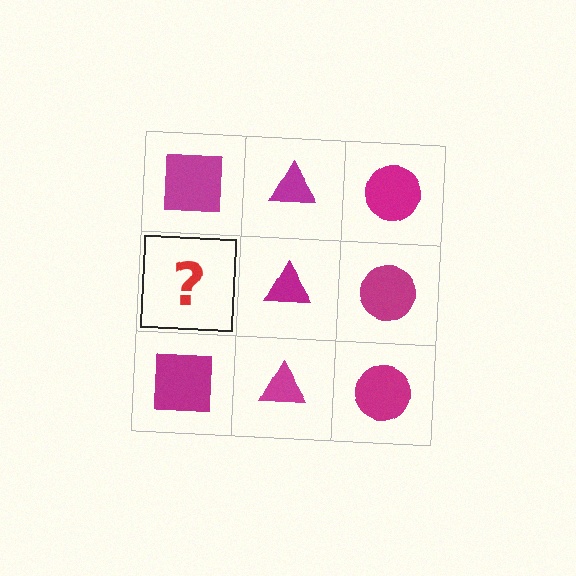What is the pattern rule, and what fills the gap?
The rule is that each column has a consistent shape. The gap should be filled with a magenta square.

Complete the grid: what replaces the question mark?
The question mark should be replaced with a magenta square.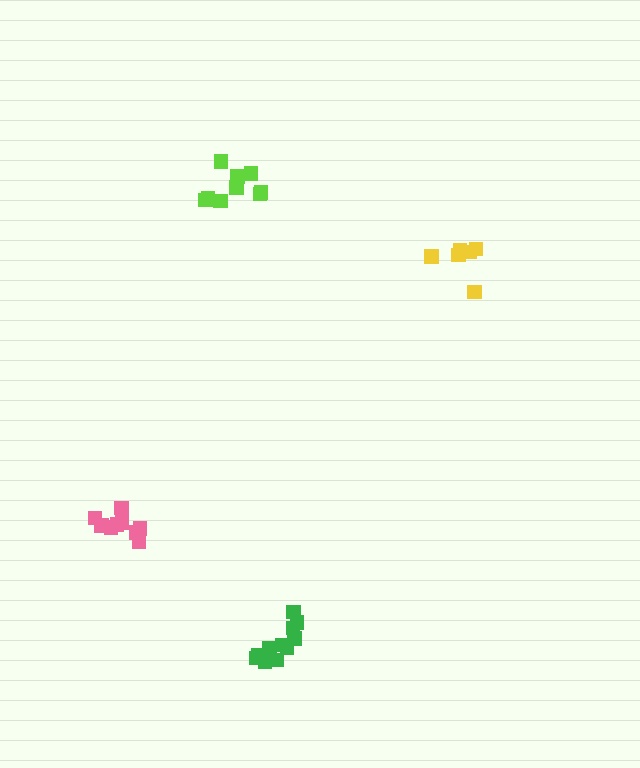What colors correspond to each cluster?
The clusters are colored: pink, green, lime, yellow.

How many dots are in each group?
Group 1: 9 dots, Group 2: 12 dots, Group 3: 9 dots, Group 4: 6 dots (36 total).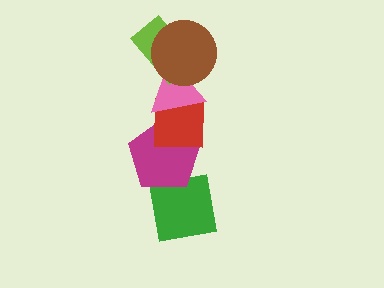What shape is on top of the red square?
The pink triangle is on top of the red square.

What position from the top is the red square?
The red square is 4th from the top.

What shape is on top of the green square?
The magenta pentagon is on top of the green square.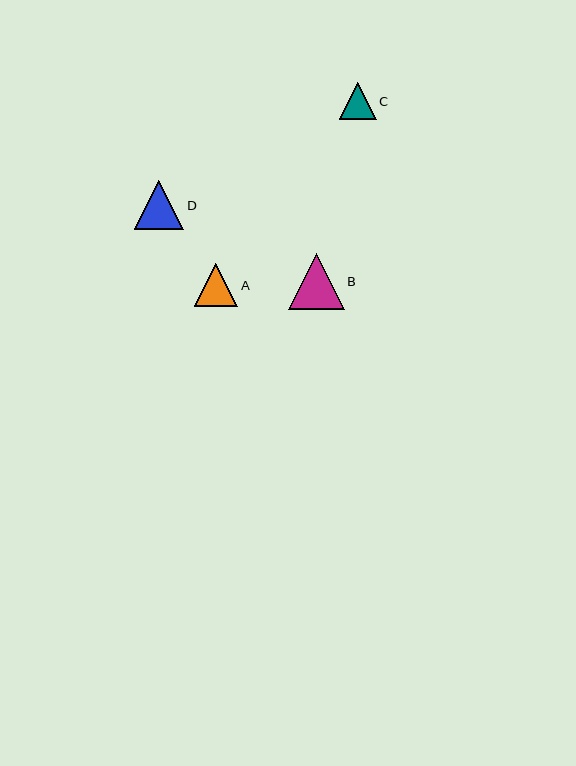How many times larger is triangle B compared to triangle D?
Triangle B is approximately 1.1 times the size of triangle D.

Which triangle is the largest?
Triangle B is the largest with a size of approximately 56 pixels.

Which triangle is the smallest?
Triangle C is the smallest with a size of approximately 37 pixels.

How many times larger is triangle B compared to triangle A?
Triangle B is approximately 1.3 times the size of triangle A.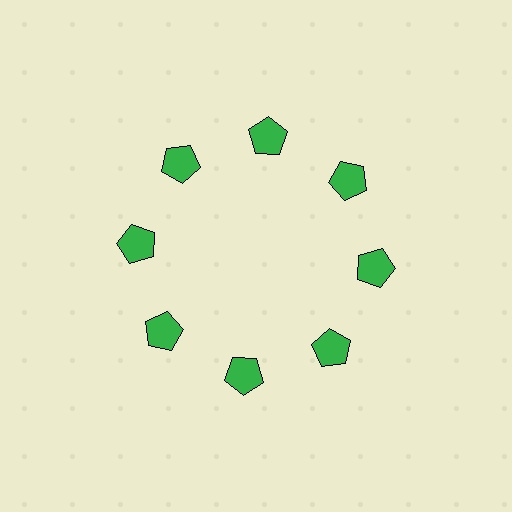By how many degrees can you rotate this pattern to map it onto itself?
The pattern maps onto itself every 45 degrees of rotation.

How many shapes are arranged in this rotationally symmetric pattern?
There are 8 shapes, arranged in 8 groups of 1.